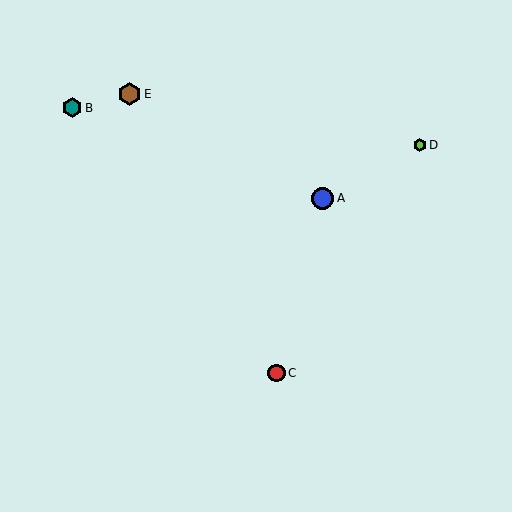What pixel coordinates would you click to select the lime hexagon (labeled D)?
Click at (420, 145) to select the lime hexagon D.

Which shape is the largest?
The brown hexagon (labeled E) is the largest.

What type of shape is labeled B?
Shape B is a teal hexagon.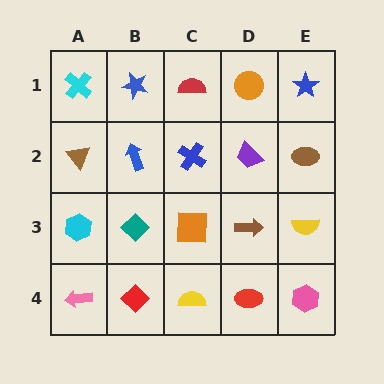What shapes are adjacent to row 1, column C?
A blue cross (row 2, column C), a blue star (row 1, column B), an orange circle (row 1, column D).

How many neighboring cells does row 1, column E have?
2.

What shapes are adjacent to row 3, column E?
A brown ellipse (row 2, column E), a pink hexagon (row 4, column E), a brown arrow (row 3, column D).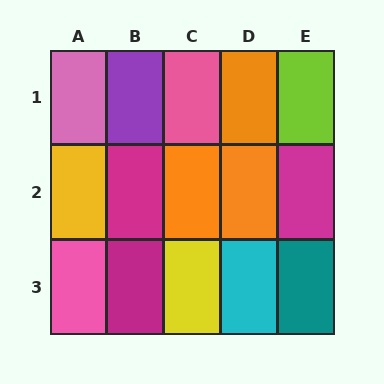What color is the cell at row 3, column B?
Magenta.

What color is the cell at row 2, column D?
Orange.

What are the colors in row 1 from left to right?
Pink, purple, pink, orange, lime.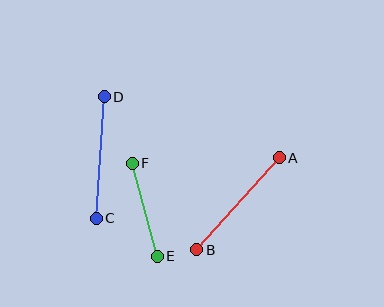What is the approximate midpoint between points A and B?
The midpoint is at approximately (238, 204) pixels.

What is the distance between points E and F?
The distance is approximately 96 pixels.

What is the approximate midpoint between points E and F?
The midpoint is at approximately (145, 210) pixels.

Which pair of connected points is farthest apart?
Points A and B are farthest apart.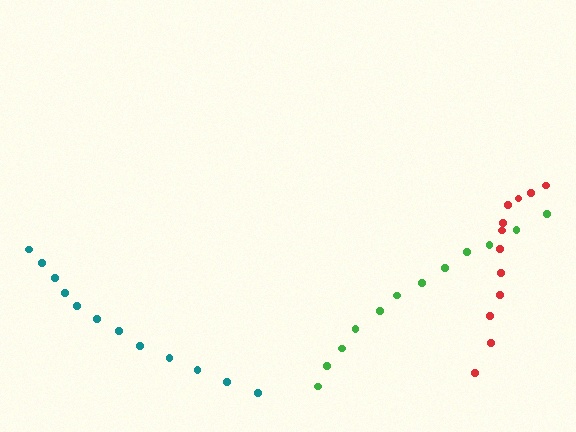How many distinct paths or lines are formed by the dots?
There are 3 distinct paths.